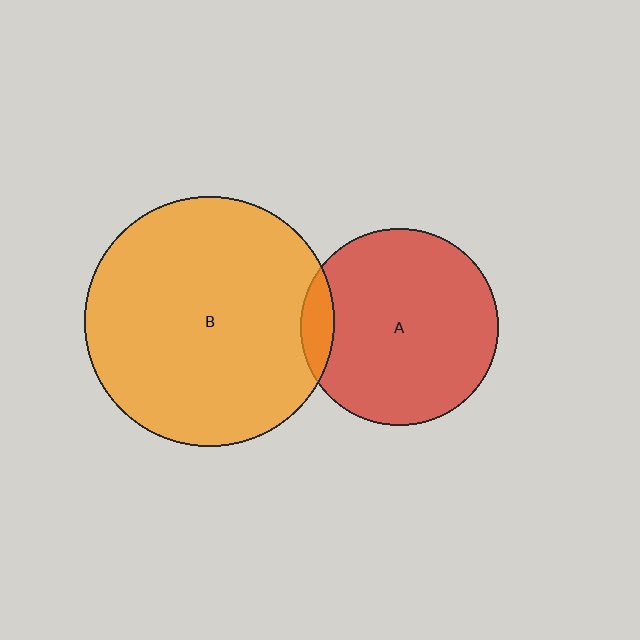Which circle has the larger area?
Circle B (orange).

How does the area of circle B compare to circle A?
Approximately 1.6 times.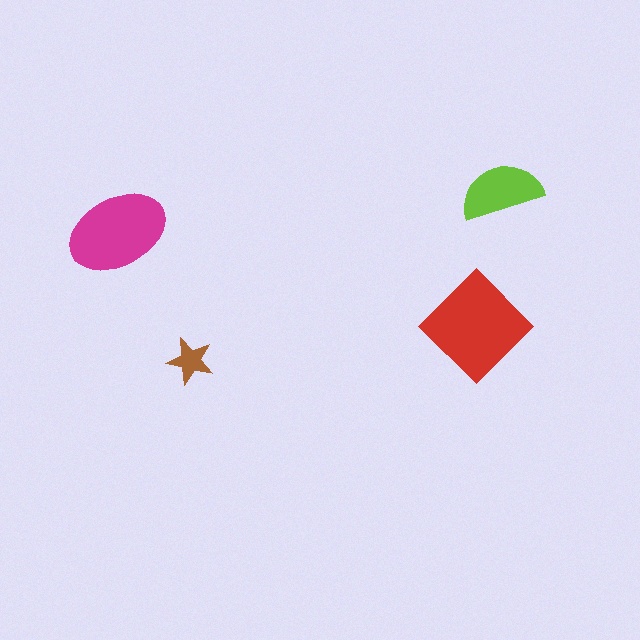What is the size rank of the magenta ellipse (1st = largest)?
2nd.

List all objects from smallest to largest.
The brown star, the lime semicircle, the magenta ellipse, the red diamond.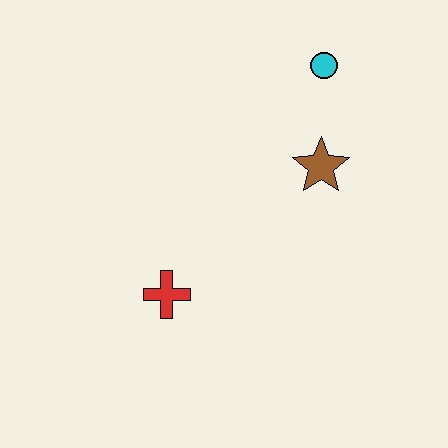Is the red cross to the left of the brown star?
Yes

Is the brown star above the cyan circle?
No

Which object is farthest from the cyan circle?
The red cross is farthest from the cyan circle.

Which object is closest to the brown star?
The cyan circle is closest to the brown star.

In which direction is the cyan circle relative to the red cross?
The cyan circle is above the red cross.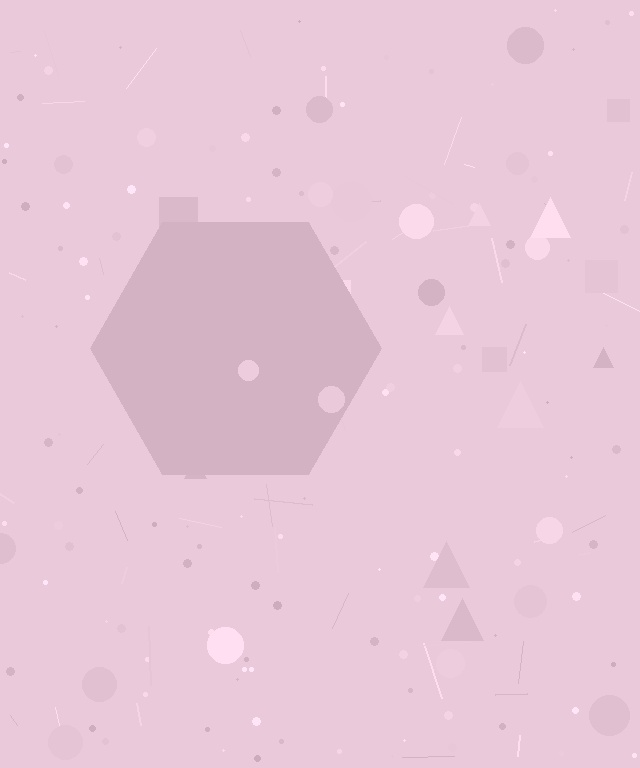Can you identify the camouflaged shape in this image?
The camouflaged shape is a hexagon.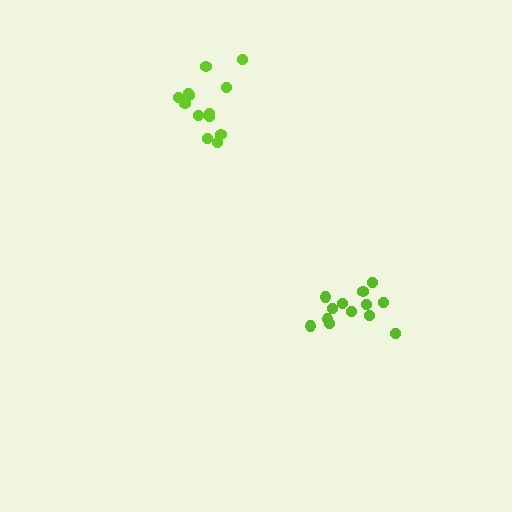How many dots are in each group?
Group 1: 13 dots, Group 2: 13 dots (26 total).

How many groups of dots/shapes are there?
There are 2 groups.